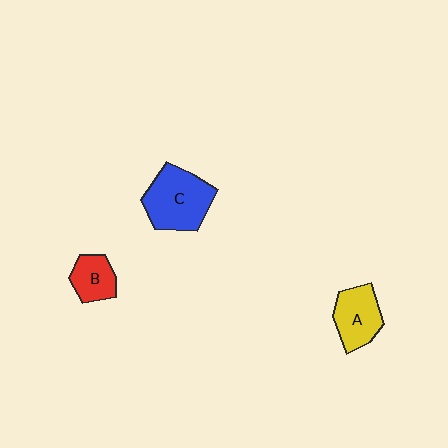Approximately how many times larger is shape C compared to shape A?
Approximately 1.4 times.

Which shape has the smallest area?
Shape B (red).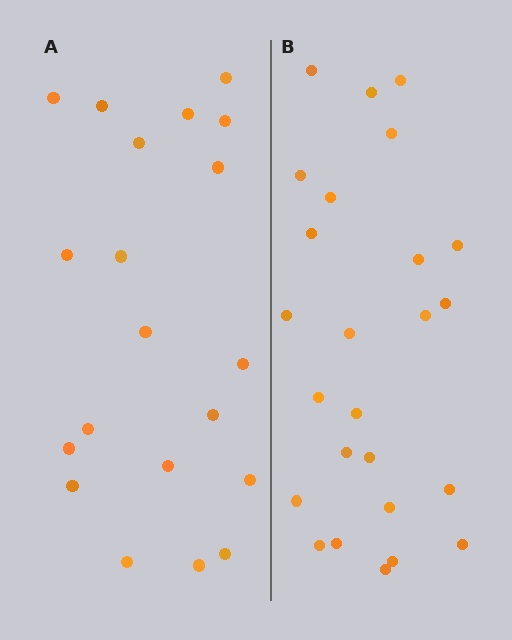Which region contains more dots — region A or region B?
Region B (the right region) has more dots.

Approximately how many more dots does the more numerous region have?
Region B has about 5 more dots than region A.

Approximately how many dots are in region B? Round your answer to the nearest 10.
About 20 dots. (The exact count is 25, which rounds to 20.)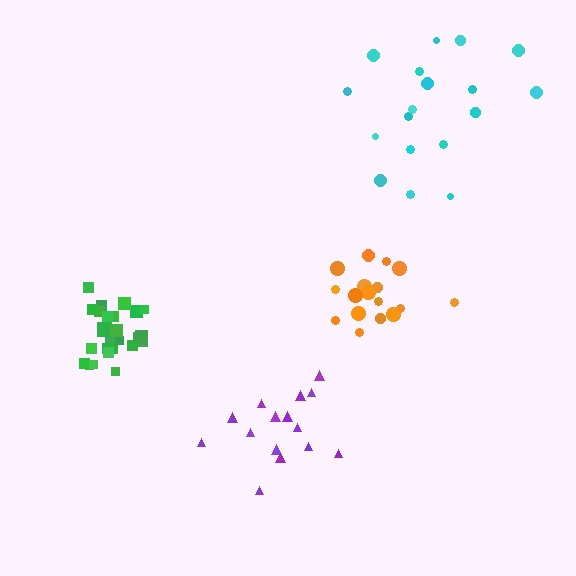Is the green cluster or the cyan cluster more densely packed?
Green.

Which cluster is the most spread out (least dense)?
Cyan.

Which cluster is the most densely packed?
Green.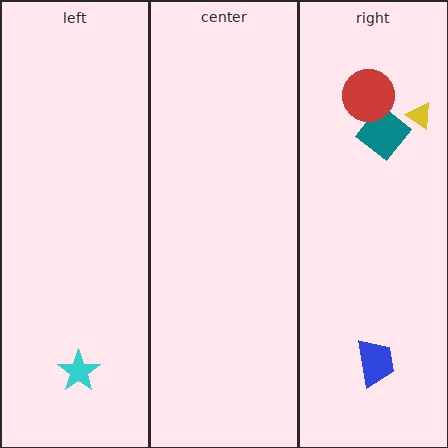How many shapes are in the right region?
4.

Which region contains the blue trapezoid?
The right region.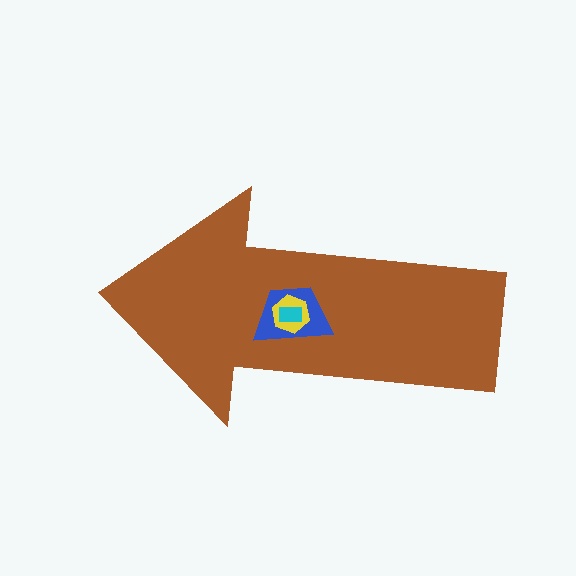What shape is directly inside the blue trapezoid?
The yellow hexagon.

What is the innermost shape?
The cyan rectangle.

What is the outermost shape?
The brown arrow.